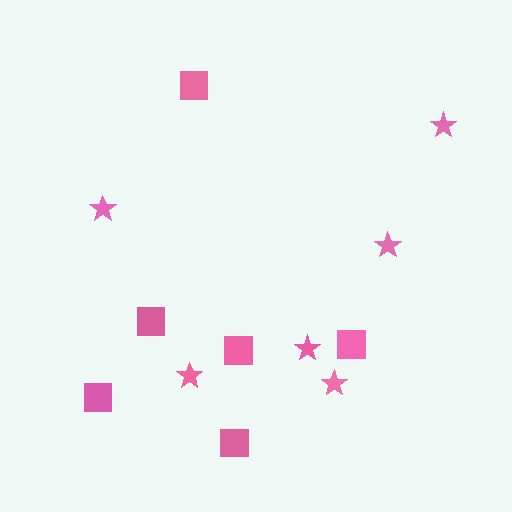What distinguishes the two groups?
There are 2 groups: one group of stars (6) and one group of squares (6).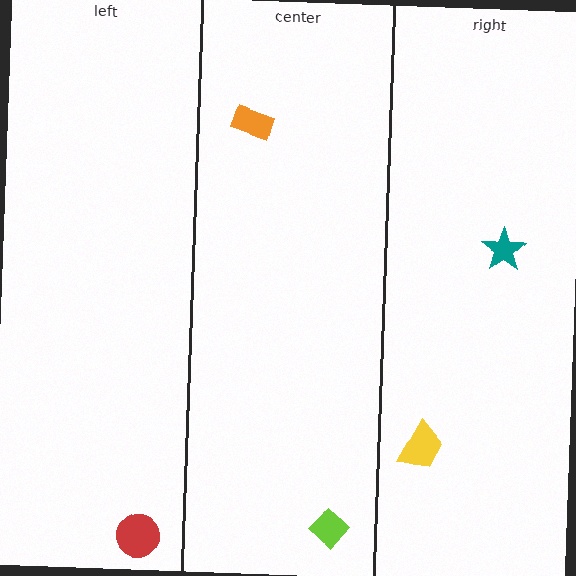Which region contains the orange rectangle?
The center region.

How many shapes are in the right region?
2.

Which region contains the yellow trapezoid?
The right region.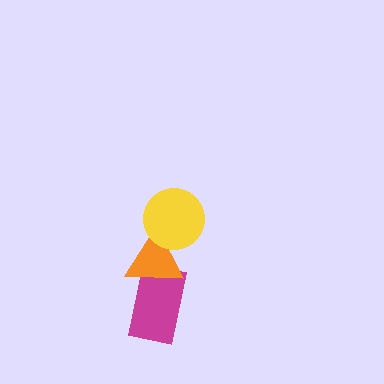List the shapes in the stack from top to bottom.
From top to bottom: the yellow circle, the orange triangle, the magenta rectangle.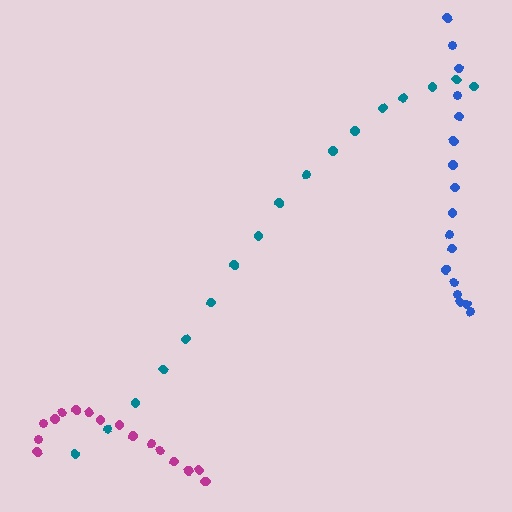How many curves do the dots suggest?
There are 3 distinct paths.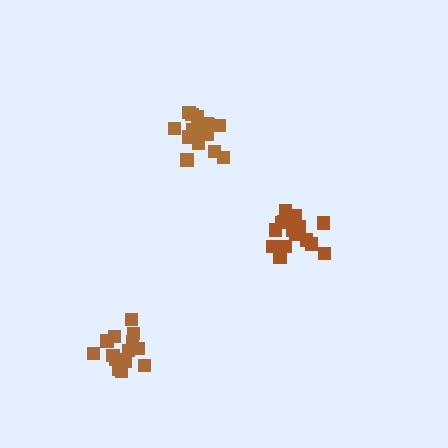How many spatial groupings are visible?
There are 3 spatial groupings.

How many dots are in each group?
Group 1: 14 dots, Group 2: 17 dots, Group 3: 16 dots (47 total).